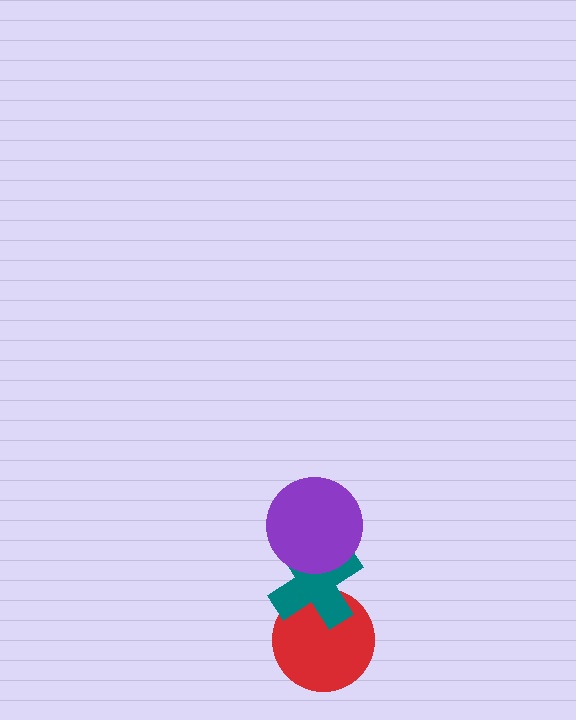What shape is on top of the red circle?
The teal cross is on top of the red circle.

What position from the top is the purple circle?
The purple circle is 1st from the top.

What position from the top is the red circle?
The red circle is 3rd from the top.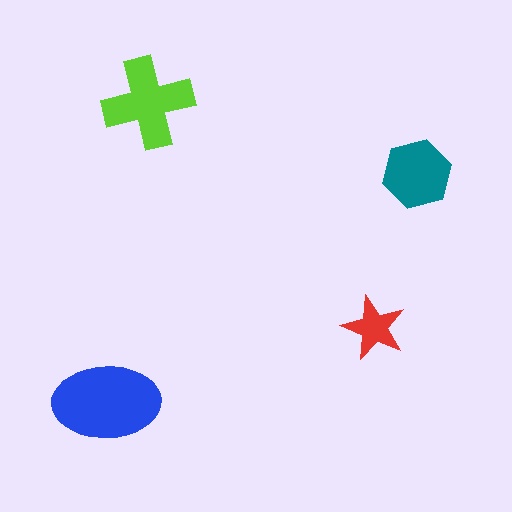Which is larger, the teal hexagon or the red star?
The teal hexagon.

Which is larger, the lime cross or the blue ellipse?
The blue ellipse.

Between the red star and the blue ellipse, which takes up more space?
The blue ellipse.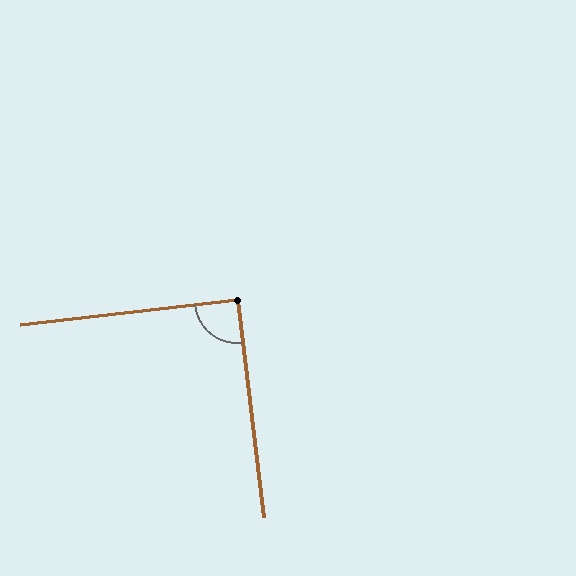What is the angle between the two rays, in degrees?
Approximately 90 degrees.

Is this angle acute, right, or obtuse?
It is approximately a right angle.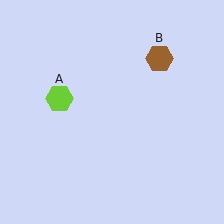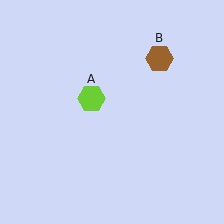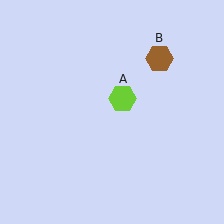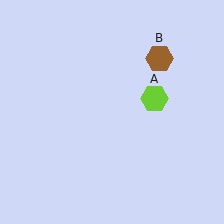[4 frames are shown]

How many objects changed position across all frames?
1 object changed position: lime hexagon (object A).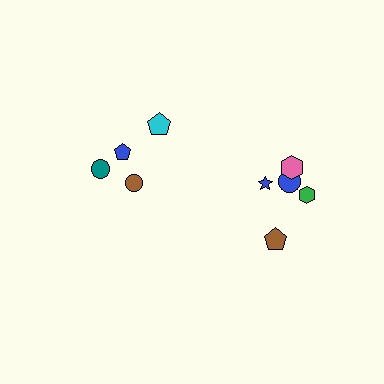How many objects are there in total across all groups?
There are 10 objects.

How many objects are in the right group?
There are 6 objects.